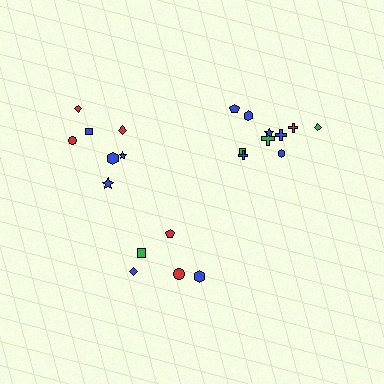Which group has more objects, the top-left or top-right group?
The top-right group.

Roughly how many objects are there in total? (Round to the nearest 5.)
Roughly 20 objects in total.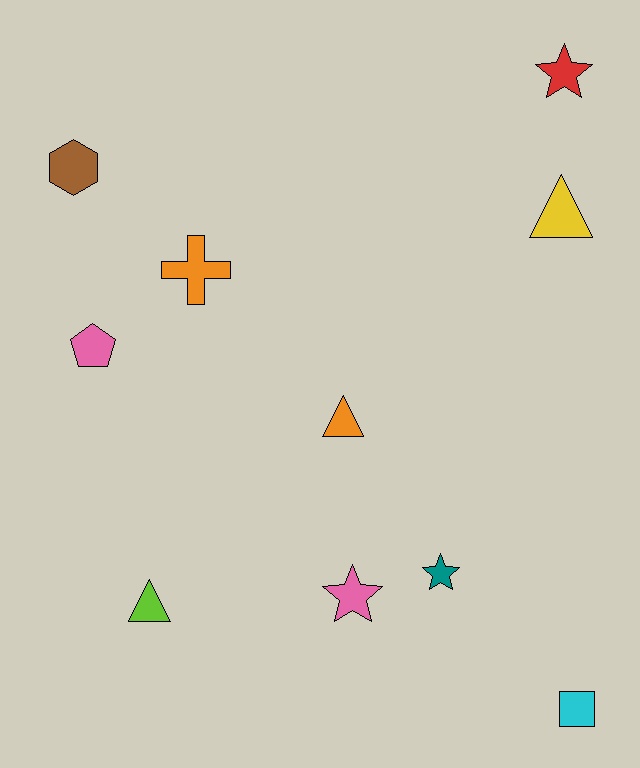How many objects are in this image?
There are 10 objects.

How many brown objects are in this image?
There is 1 brown object.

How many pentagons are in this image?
There is 1 pentagon.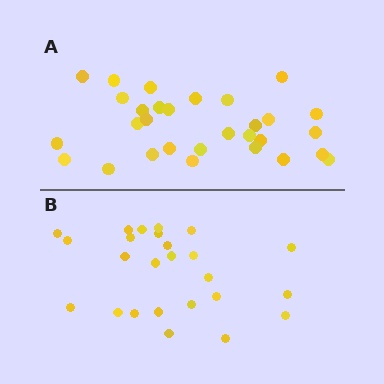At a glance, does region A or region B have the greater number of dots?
Region A (the top region) has more dots.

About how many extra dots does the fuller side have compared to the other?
Region A has about 5 more dots than region B.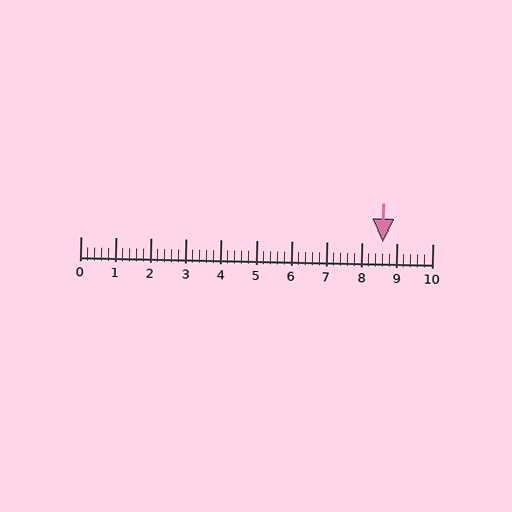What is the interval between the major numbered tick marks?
The major tick marks are spaced 1 units apart.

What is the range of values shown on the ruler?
The ruler shows values from 0 to 10.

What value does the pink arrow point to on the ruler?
The pink arrow points to approximately 8.6.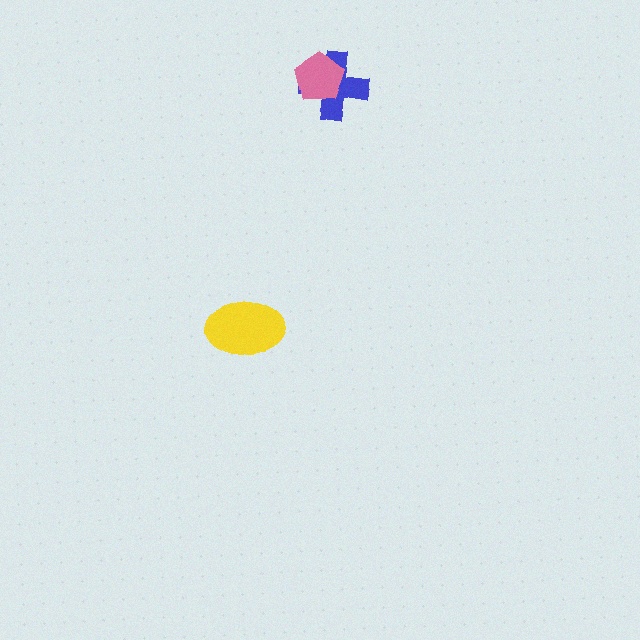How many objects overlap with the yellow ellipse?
0 objects overlap with the yellow ellipse.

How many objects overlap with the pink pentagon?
1 object overlaps with the pink pentagon.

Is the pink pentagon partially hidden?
No, no other shape covers it.